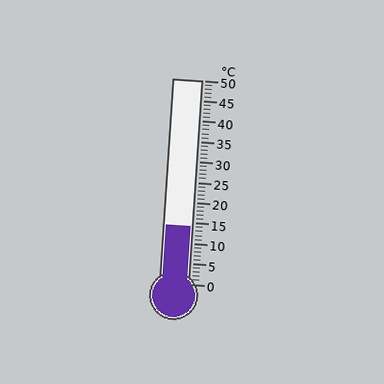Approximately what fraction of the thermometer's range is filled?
The thermometer is filled to approximately 30% of its range.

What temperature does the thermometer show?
The thermometer shows approximately 14°C.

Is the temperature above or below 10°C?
The temperature is above 10°C.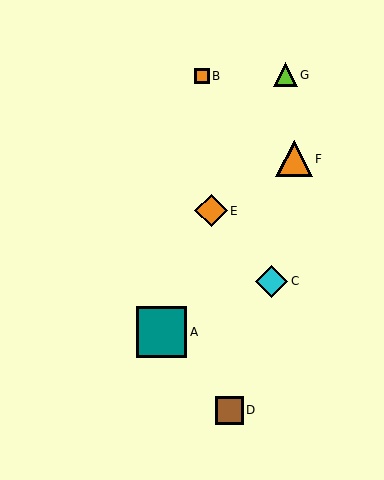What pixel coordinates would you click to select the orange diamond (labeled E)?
Click at (211, 211) to select the orange diamond E.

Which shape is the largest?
The teal square (labeled A) is the largest.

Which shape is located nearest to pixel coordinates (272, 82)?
The lime triangle (labeled G) at (285, 75) is nearest to that location.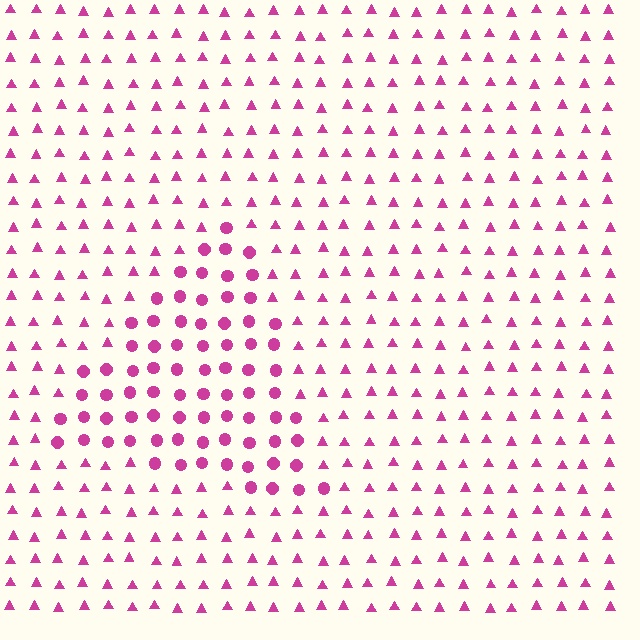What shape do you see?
I see a triangle.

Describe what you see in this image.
The image is filled with small magenta elements arranged in a uniform grid. A triangle-shaped region contains circles, while the surrounding area contains triangles. The boundary is defined purely by the change in element shape.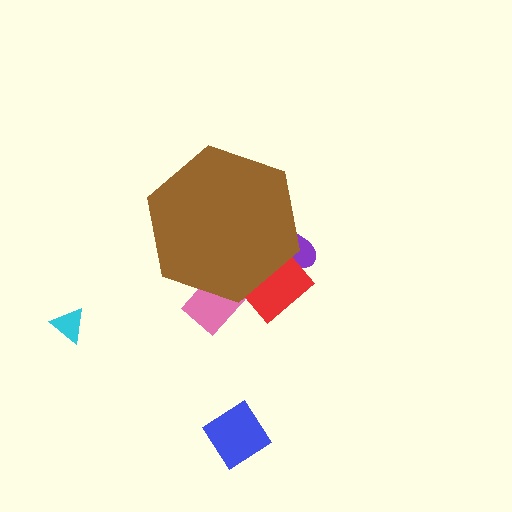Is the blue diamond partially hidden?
No, the blue diamond is fully visible.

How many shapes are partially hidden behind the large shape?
3 shapes are partially hidden.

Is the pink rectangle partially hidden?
Yes, the pink rectangle is partially hidden behind the brown hexagon.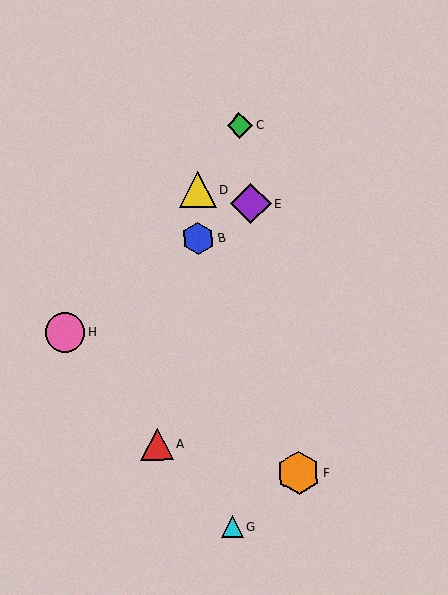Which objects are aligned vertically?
Objects B, D are aligned vertically.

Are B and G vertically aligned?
No, B is at x≈198 and G is at x≈232.